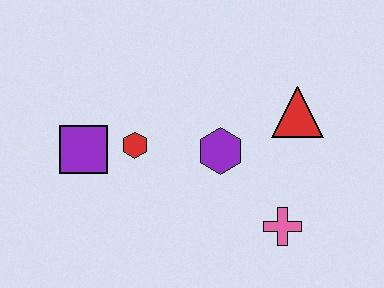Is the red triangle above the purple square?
Yes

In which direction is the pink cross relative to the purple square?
The pink cross is to the right of the purple square.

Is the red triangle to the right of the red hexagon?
Yes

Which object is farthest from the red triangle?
The purple square is farthest from the red triangle.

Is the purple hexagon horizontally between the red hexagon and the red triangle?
Yes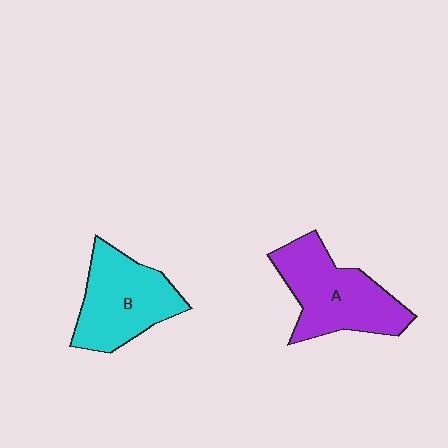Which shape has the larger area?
Shape A (purple).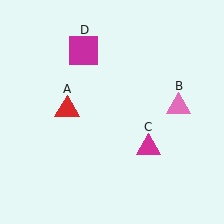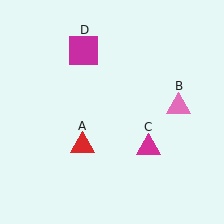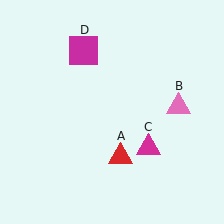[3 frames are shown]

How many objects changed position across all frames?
1 object changed position: red triangle (object A).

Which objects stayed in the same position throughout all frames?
Pink triangle (object B) and magenta triangle (object C) and magenta square (object D) remained stationary.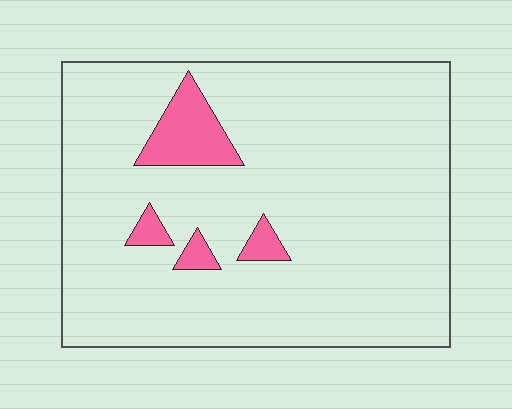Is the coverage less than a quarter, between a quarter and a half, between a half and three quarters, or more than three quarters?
Less than a quarter.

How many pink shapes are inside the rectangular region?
4.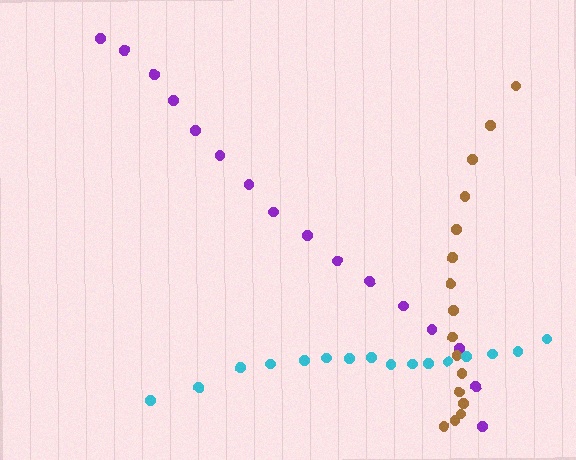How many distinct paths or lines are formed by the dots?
There are 3 distinct paths.